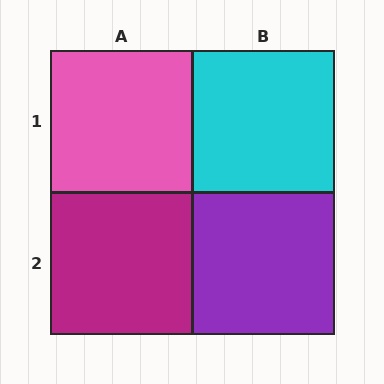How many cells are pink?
1 cell is pink.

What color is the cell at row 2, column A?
Magenta.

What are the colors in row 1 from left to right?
Pink, cyan.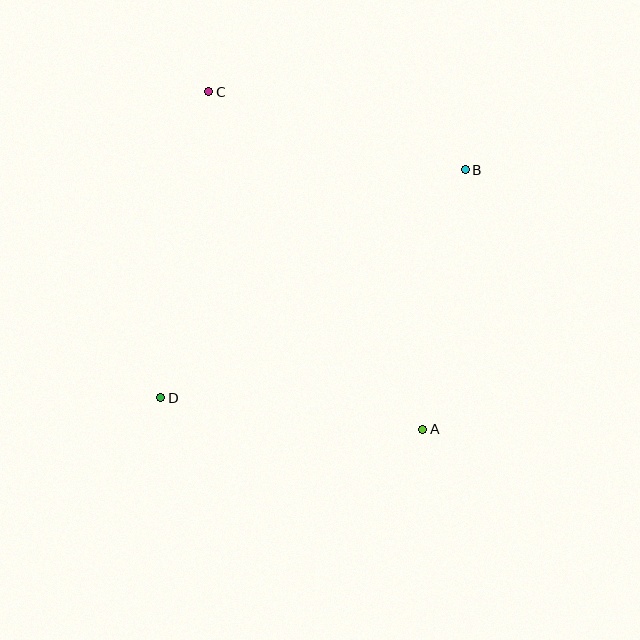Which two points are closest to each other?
Points A and B are closest to each other.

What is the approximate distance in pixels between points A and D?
The distance between A and D is approximately 264 pixels.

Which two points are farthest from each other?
Points A and C are farthest from each other.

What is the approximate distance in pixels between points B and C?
The distance between B and C is approximately 268 pixels.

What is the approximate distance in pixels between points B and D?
The distance between B and D is approximately 381 pixels.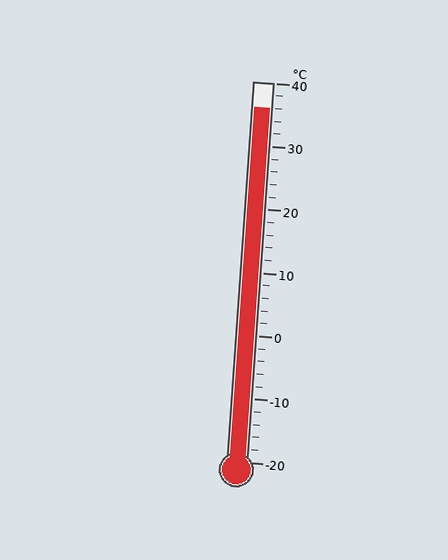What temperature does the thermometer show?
The thermometer shows approximately 36°C.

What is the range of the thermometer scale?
The thermometer scale ranges from -20°C to 40°C.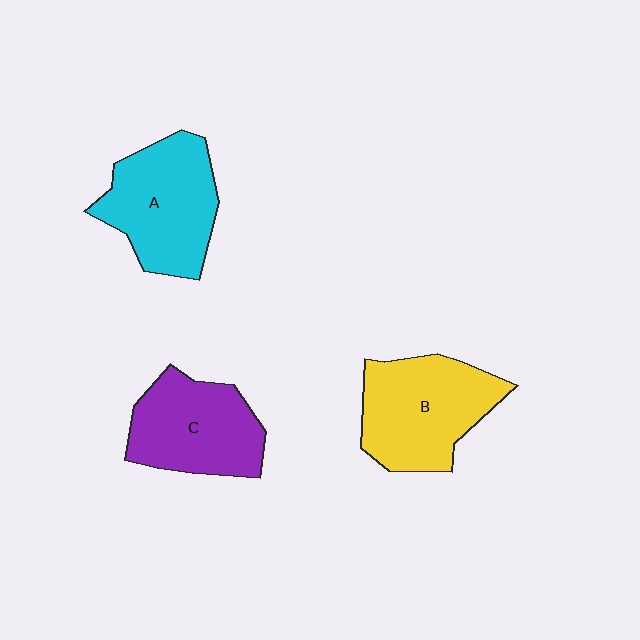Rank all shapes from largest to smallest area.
From largest to smallest: B (yellow), A (cyan), C (purple).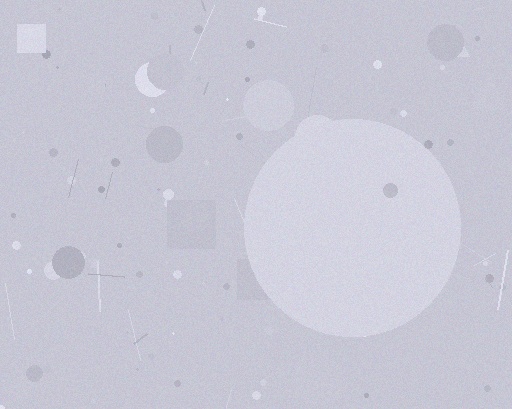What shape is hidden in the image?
A circle is hidden in the image.